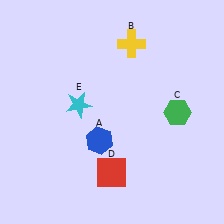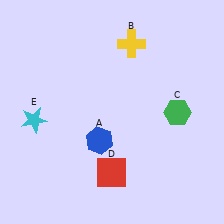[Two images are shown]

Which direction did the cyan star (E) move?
The cyan star (E) moved left.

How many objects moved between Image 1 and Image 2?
1 object moved between the two images.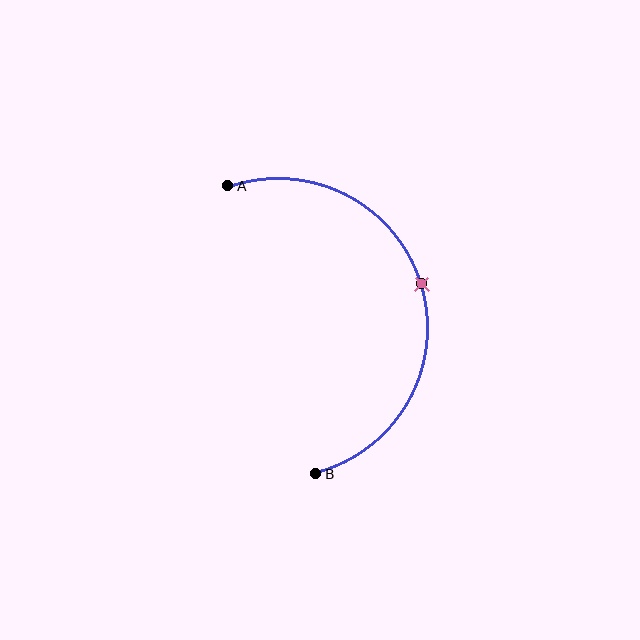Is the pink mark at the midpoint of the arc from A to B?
Yes. The pink mark lies on the arc at equal arc-length from both A and B — it is the arc midpoint.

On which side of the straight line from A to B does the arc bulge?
The arc bulges to the right of the straight line connecting A and B.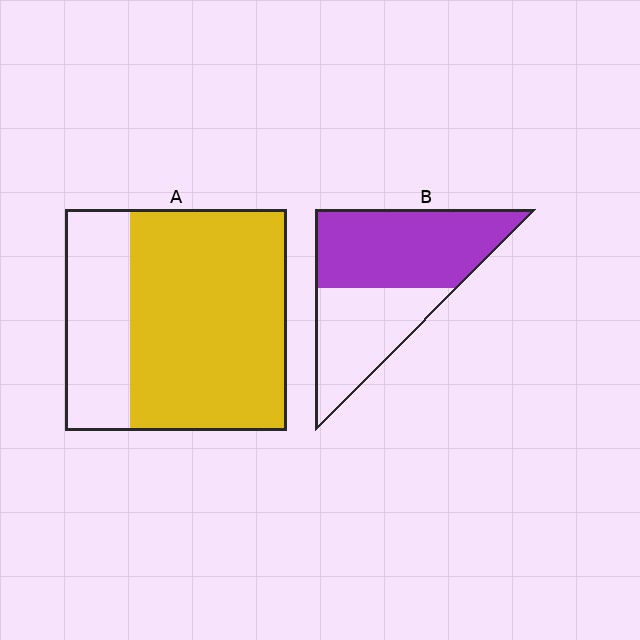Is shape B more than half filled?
Yes.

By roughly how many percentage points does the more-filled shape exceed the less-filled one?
By roughly 10 percentage points (A over B).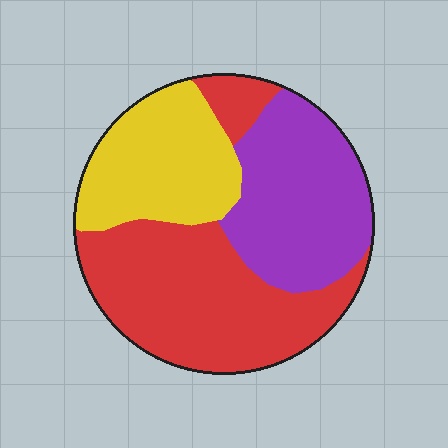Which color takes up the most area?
Red, at roughly 45%.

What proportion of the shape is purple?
Purple takes up about one third (1/3) of the shape.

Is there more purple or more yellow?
Purple.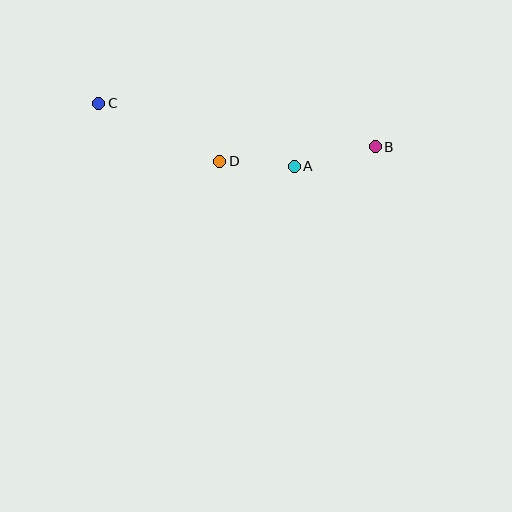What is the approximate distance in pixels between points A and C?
The distance between A and C is approximately 206 pixels.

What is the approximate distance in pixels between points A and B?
The distance between A and B is approximately 83 pixels.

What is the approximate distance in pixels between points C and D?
The distance between C and D is approximately 134 pixels.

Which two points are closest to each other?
Points A and D are closest to each other.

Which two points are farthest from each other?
Points B and C are farthest from each other.